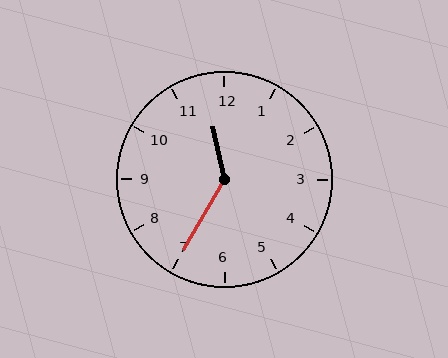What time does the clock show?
11:35.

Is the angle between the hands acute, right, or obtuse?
It is obtuse.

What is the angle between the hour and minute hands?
Approximately 138 degrees.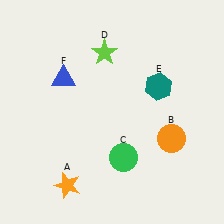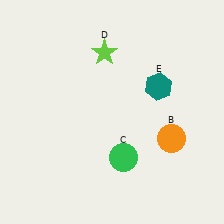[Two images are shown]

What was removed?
The blue triangle (F), the orange star (A) were removed in Image 2.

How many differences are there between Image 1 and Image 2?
There are 2 differences between the two images.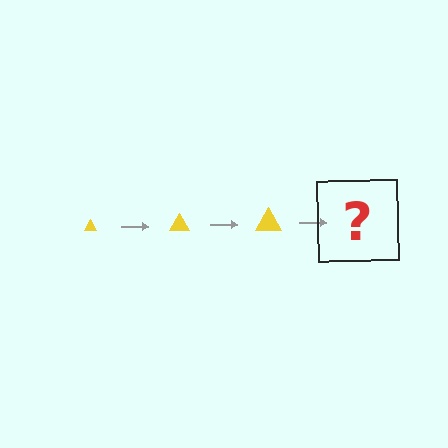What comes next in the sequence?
The next element should be a yellow triangle, larger than the previous one.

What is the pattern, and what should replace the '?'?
The pattern is that the triangle gets progressively larger each step. The '?' should be a yellow triangle, larger than the previous one.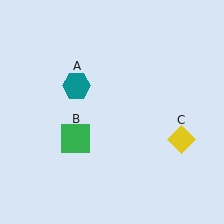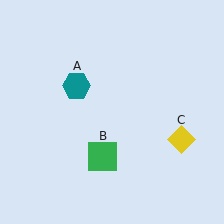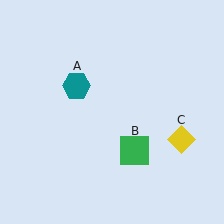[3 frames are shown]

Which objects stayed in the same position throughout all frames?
Teal hexagon (object A) and yellow diamond (object C) remained stationary.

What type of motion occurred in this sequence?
The green square (object B) rotated counterclockwise around the center of the scene.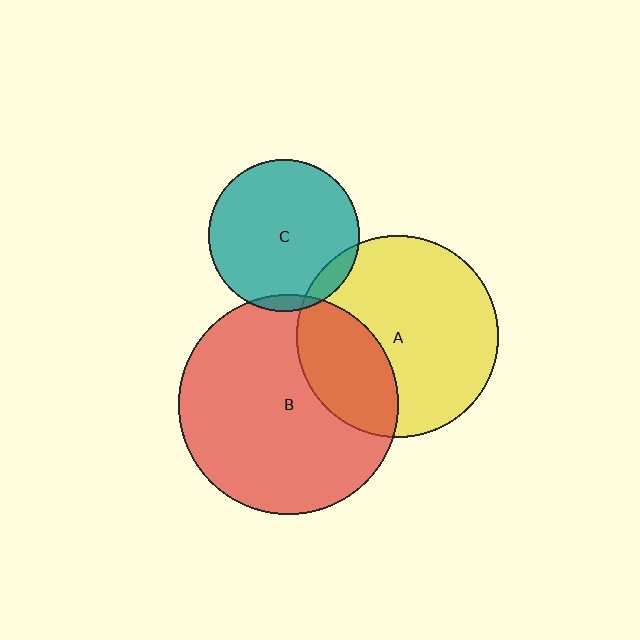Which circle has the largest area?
Circle B (red).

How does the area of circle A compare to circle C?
Approximately 1.8 times.